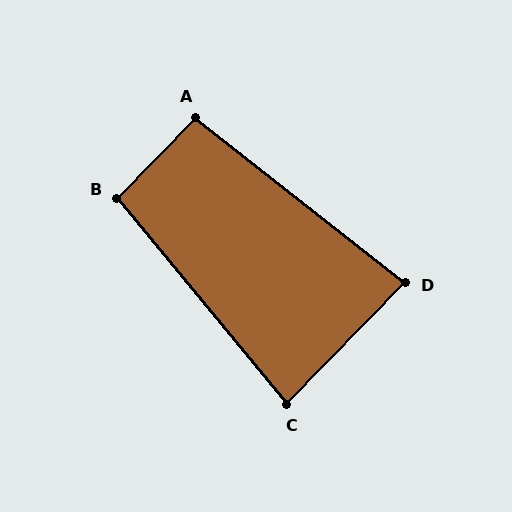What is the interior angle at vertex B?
Approximately 96 degrees (obtuse).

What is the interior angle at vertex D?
Approximately 84 degrees (acute).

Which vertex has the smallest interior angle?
C, at approximately 84 degrees.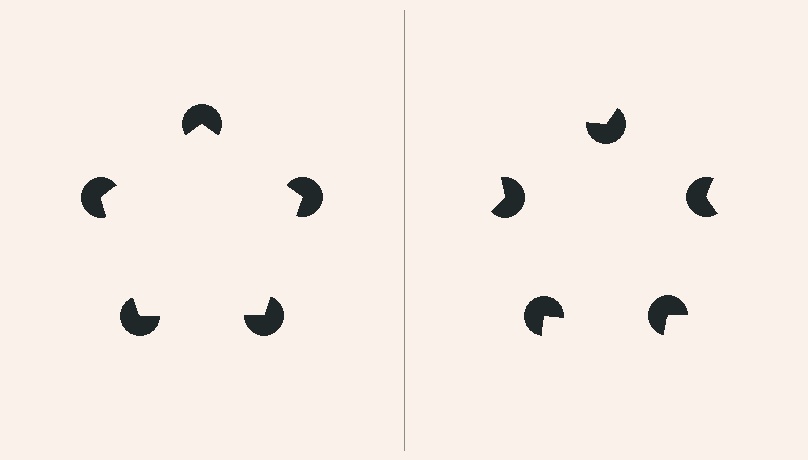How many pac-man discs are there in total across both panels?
10 — 5 on each side.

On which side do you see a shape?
An illusory pentagon appears on the left side. On the right side the wedge cuts are rotated, so no coherent shape forms.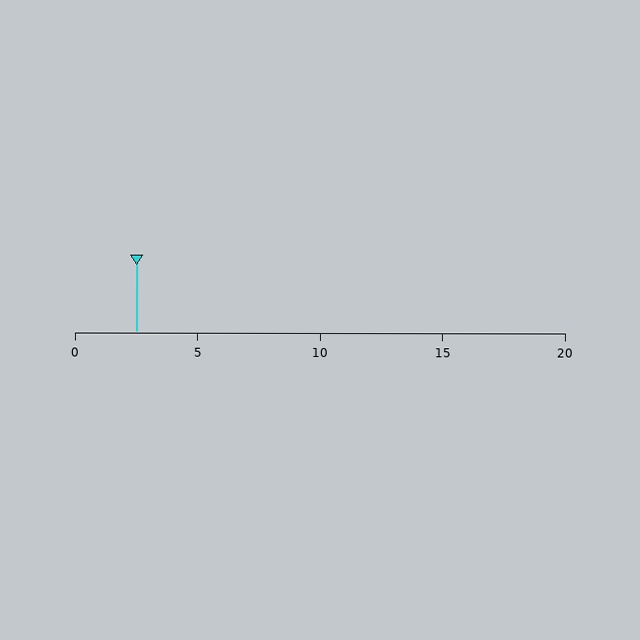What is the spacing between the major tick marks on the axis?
The major ticks are spaced 5 apart.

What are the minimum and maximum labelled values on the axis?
The axis runs from 0 to 20.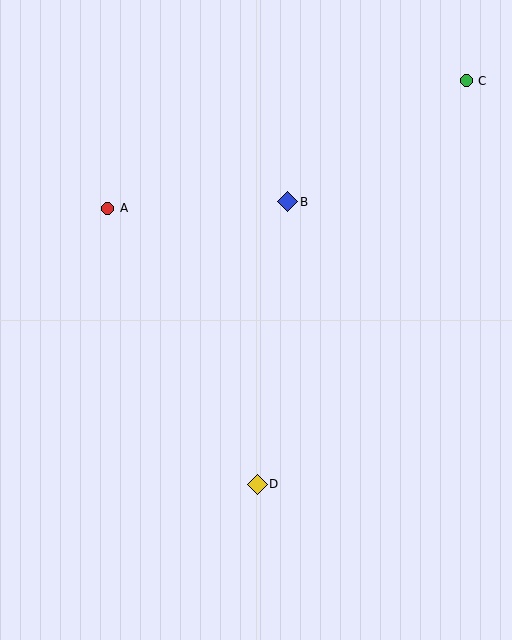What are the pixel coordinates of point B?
Point B is at (288, 202).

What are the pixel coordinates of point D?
Point D is at (257, 484).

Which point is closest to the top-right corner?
Point C is closest to the top-right corner.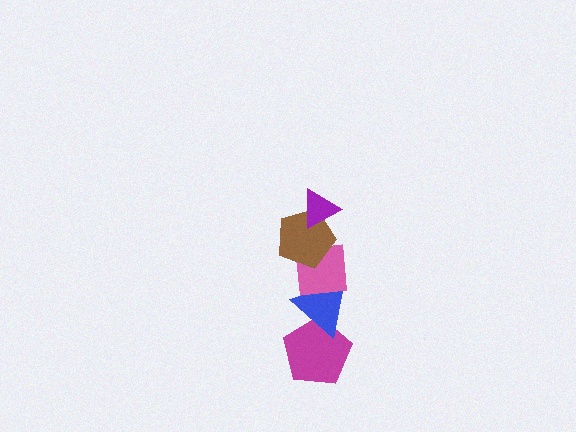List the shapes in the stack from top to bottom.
From top to bottom: the purple triangle, the brown pentagon, the pink square, the blue triangle, the magenta pentagon.